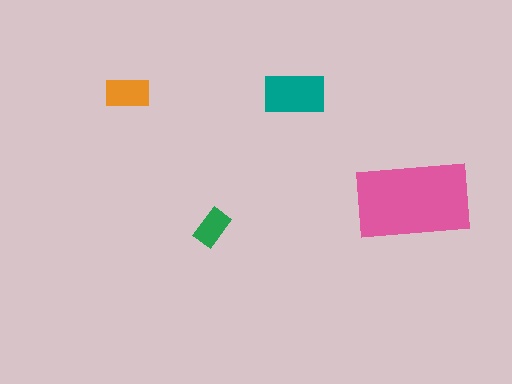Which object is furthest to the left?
The orange rectangle is leftmost.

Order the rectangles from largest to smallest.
the pink one, the teal one, the orange one, the green one.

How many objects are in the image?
There are 4 objects in the image.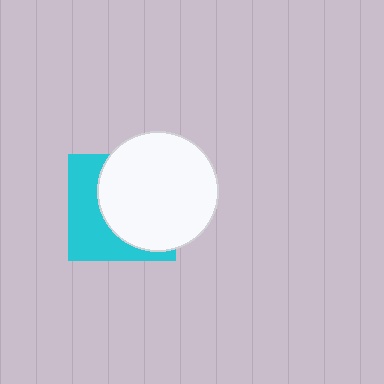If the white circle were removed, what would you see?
You would see the complete cyan square.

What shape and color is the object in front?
The object in front is a white circle.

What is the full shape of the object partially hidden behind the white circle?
The partially hidden object is a cyan square.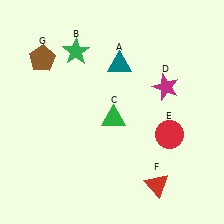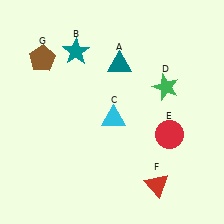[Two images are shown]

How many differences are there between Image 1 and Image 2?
There are 3 differences between the two images.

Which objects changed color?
B changed from green to teal. C changed from green to cyan. D changed from magenta to green.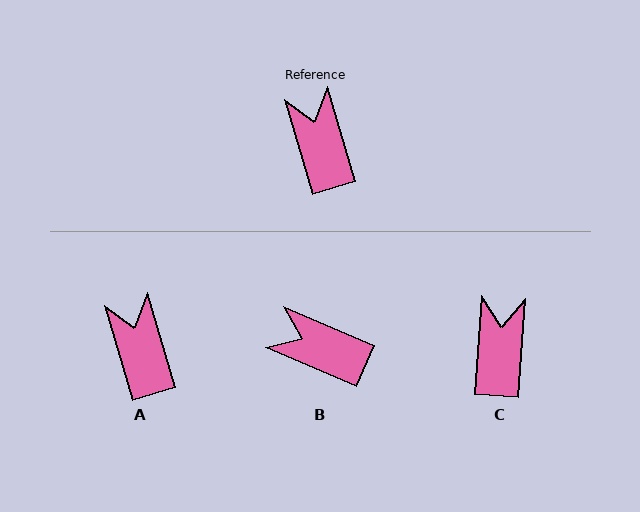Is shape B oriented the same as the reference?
No, it is off by about 50 degrees.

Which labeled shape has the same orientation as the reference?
A.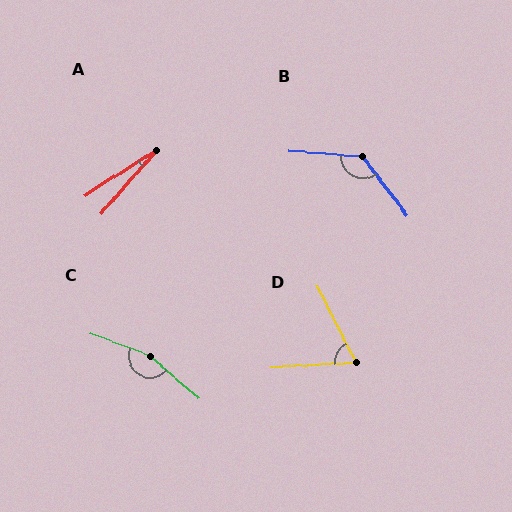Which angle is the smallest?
A, at approximately 17 degrees.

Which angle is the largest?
C, at approximately 159 degrees.